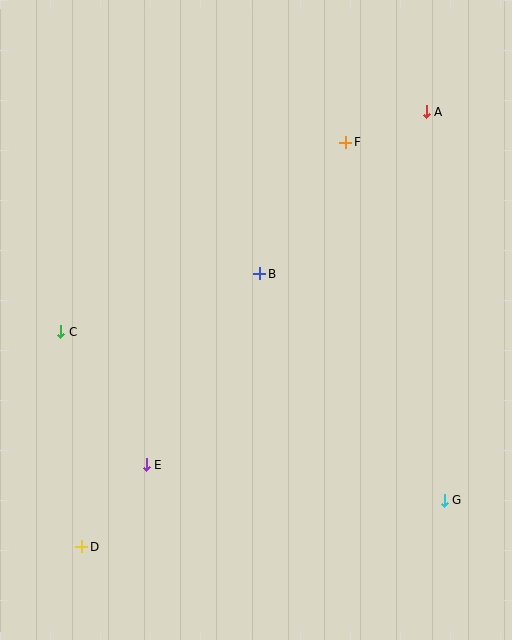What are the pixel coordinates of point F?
Point F is at (346, 142).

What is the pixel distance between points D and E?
The distance between D and E is 104 pixels.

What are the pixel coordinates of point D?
Point D is at (82, 547).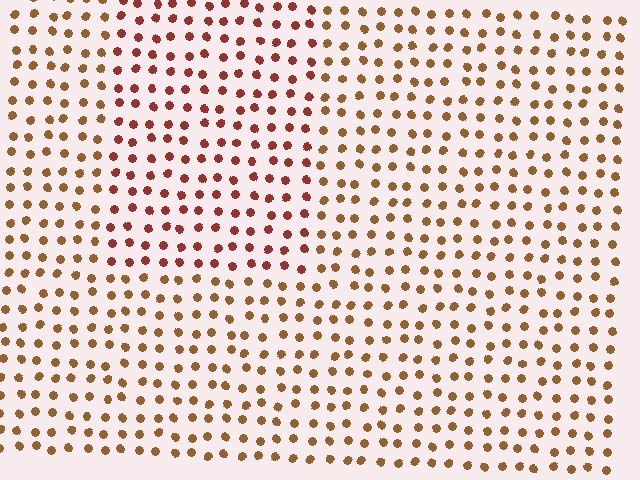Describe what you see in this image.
The image is filled with small brown elements in a uniform arrangement. A rectangle-shaped region is visible where the elements are tinted to a slightly different hue, forming a subtle color boundary.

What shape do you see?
I see a rectangle.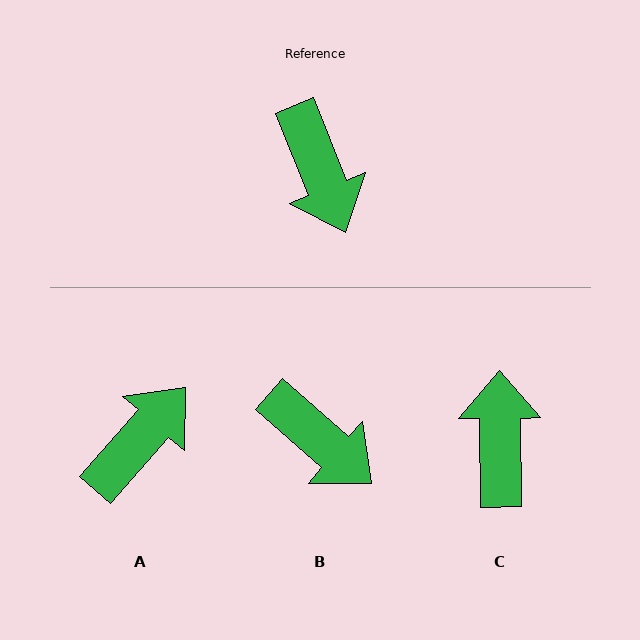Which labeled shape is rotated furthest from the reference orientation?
C, about 158 degrees away.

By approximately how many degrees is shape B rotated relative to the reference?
Approximately 27 degrees counter-clockwise.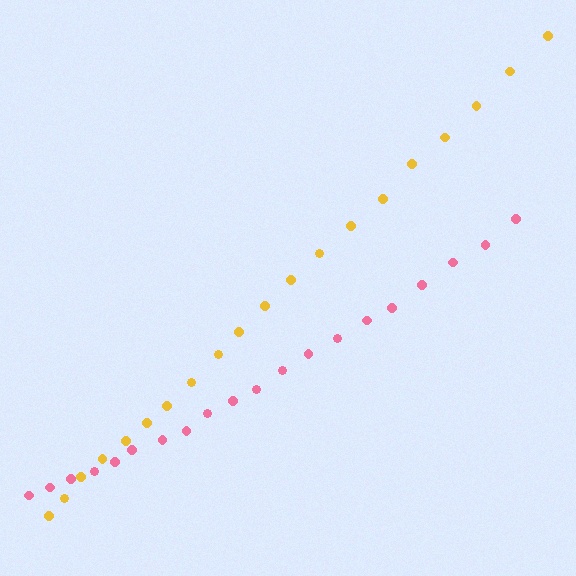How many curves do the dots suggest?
There are 2 distinct paths.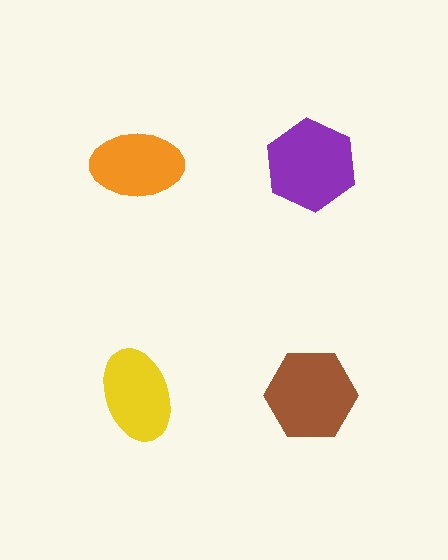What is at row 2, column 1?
A yellow ellipse.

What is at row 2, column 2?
A brown hexagon.